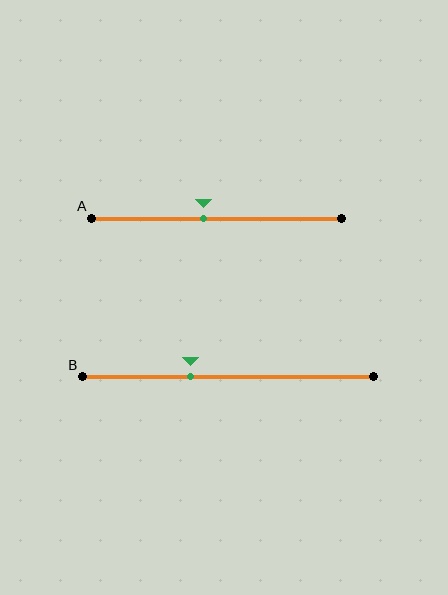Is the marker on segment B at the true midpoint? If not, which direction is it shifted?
No, the marker on segment B is shifted to the left by about 13% of the segment length.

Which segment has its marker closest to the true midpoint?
Segment A has its marker closest to the true midpoint.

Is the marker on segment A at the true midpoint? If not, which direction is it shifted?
No, the marker on segment A is shifted to the left by about 5% of the segment length.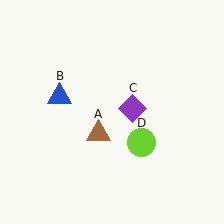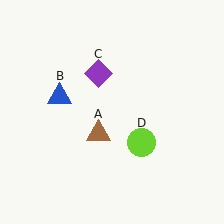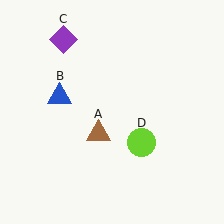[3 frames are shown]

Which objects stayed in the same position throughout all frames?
Brown triangle (object A) and blue triangle (object B) and lime circle (object D) remained stationary.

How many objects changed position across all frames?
1 object changed position: purple diamond (object C).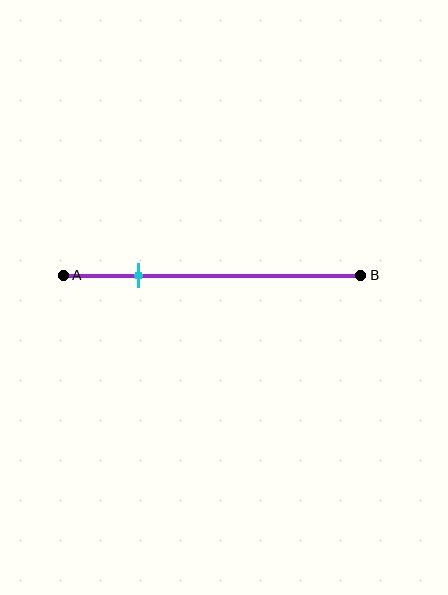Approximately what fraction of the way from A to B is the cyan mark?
The cyan mark is approximately 25% of the way from A to B.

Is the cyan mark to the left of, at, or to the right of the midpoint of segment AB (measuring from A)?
The cyan mark is to the left of the midpoint of segment AB.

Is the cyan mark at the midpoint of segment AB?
No, the mark is at about 25% from A, not at the 50% midpoint.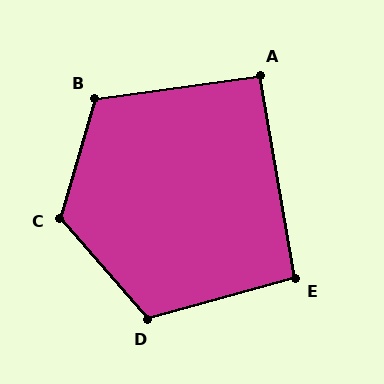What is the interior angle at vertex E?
Approximately 96 degrees (obtuse).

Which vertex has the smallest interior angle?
A, at approximately 92 degrees.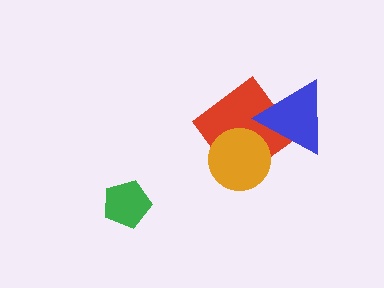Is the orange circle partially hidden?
No, no other shape covers it.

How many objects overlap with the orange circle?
1 object overlaps with the orange circle.